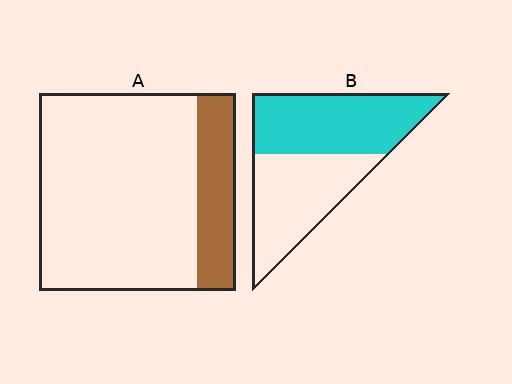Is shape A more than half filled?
No.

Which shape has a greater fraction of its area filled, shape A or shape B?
Shape B.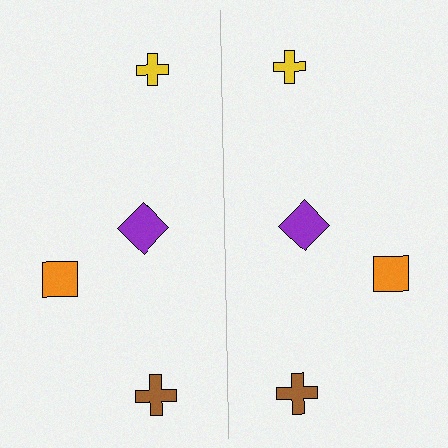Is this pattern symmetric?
Yes, this pattern has bilateral (reflection) symmetry.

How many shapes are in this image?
There are 8 shapes in this image.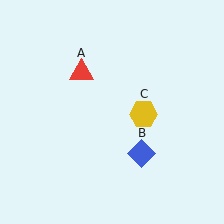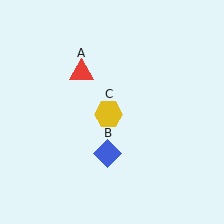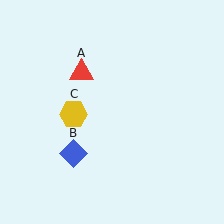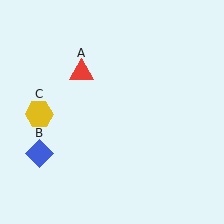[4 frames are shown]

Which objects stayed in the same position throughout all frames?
Red triangle (object A) remained stationary.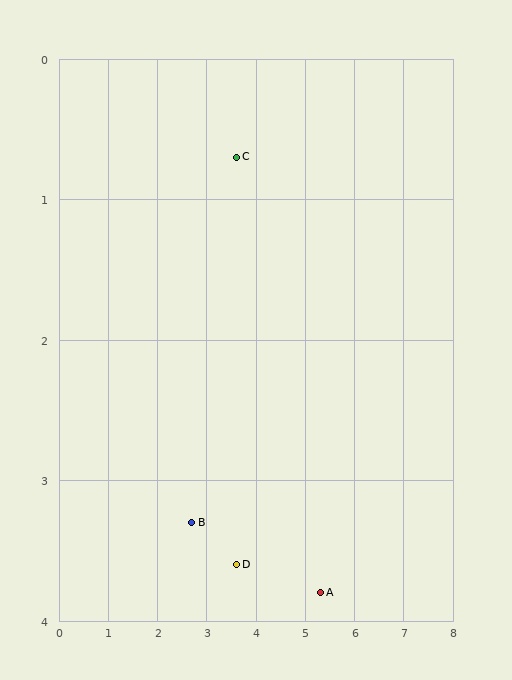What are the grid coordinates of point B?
Point B is at approximately (2.7, 3.3).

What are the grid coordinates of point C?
Point C is at approximately (3.6, 0.7).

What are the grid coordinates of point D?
Point D is at approximately (3.6, 3.6).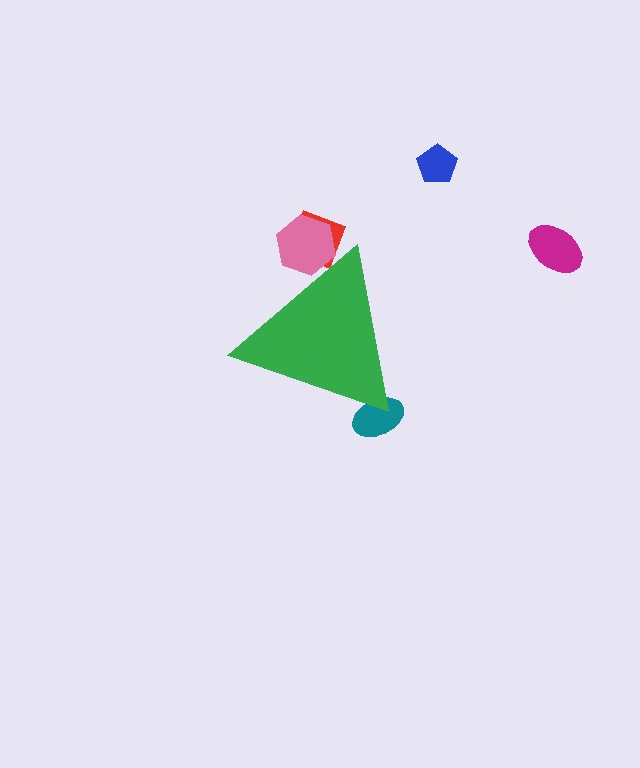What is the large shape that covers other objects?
A green triangle.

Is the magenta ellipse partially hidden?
No, the magenta ellipse is fully visible.